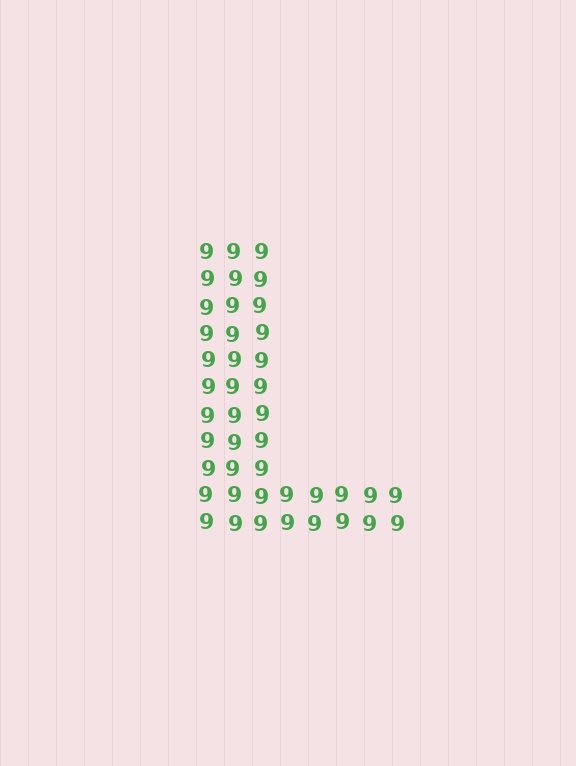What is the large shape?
The large shape is the letter L.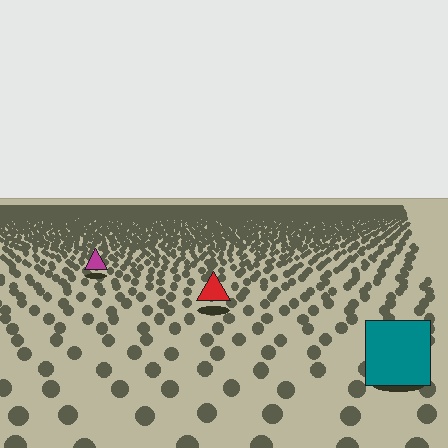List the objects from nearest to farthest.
From nearest to farthest: the teal square, the red triangle, the magenta triangle.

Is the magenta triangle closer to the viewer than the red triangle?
No. The red triangle is closer — you can tell from the texture gradient: the ground texture is coarser near it.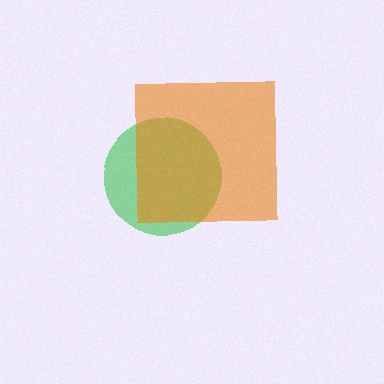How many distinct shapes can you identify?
There are 2 distinct shapes: a green circle, an orange square.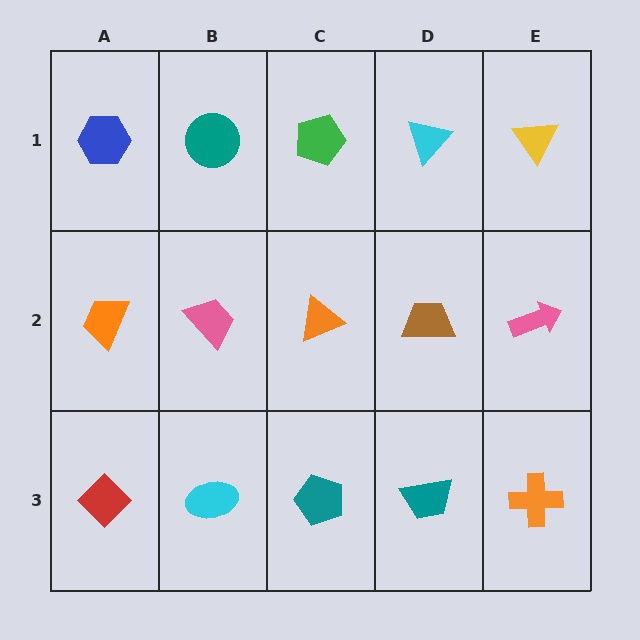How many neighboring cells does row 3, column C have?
3.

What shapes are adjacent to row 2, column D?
A cyan triangle (row 1, column D), a teal trapezoid (row 3, column D), an orange triangle (row 2, column C), a pink arrow (row 2, column E).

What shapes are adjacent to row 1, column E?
A pink arrow (row 2, column E), a cyan triangle (row 1, column D).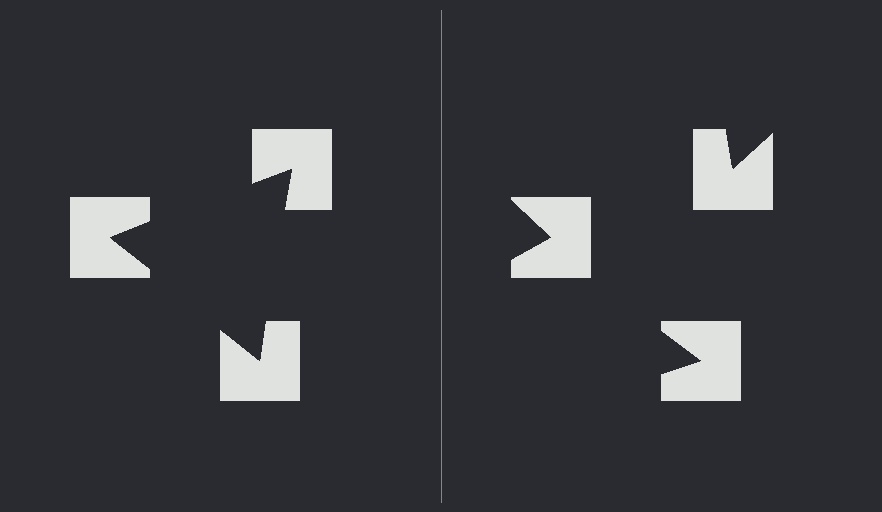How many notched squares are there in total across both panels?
6 — 3 on each side.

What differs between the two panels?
The notched squares are positioned identically on both sides; only the wedge orientations differ. On the left they align to a triangle; on the right they are misaligned.